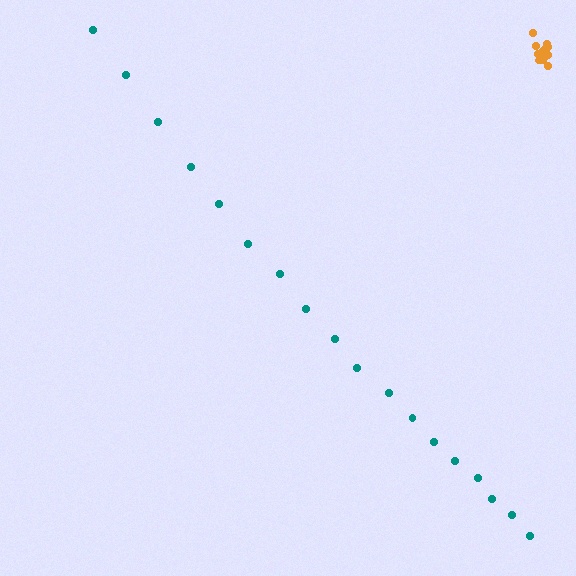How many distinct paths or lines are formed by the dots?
There are 2 distinct paths.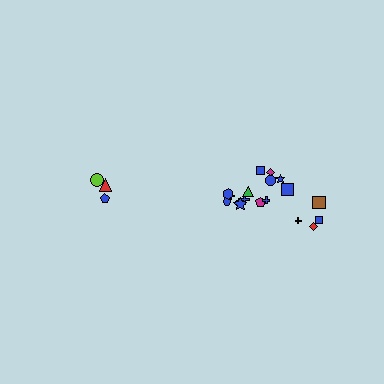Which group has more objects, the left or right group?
The right group.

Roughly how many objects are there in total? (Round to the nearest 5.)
Roughly 20 objects in total.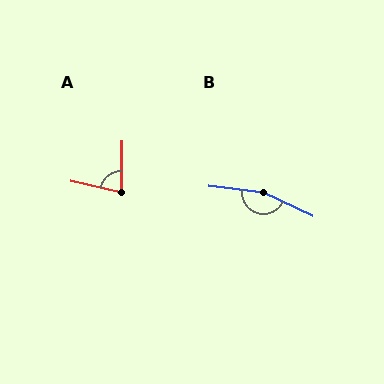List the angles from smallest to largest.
A (77°), B (162°).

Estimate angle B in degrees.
Approximately 162 degrees.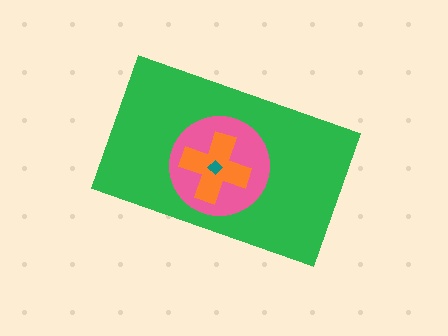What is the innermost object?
The teal diamond.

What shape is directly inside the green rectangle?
The pink circle.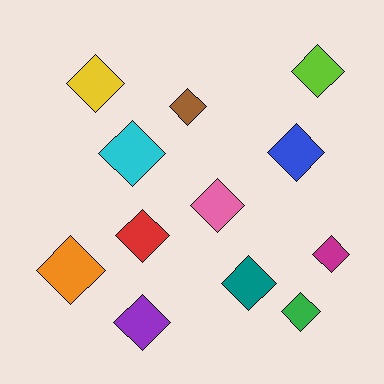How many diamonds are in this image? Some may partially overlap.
There are 12 diamonds.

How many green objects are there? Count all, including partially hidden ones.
There is 1 green object.